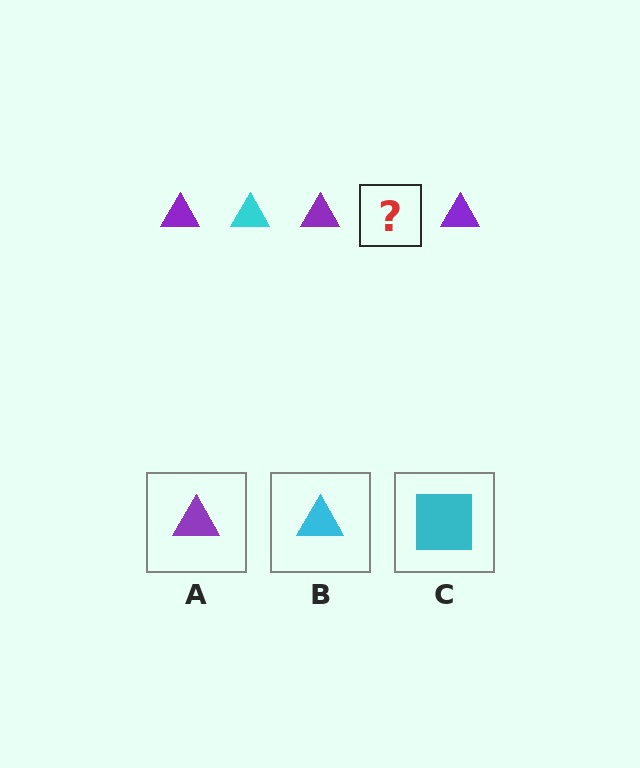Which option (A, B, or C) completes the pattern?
B.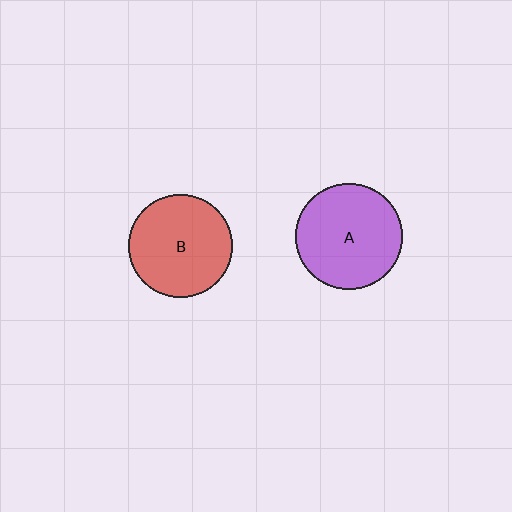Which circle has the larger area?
Circle A (purple).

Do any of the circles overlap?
No, none of the circles overlap.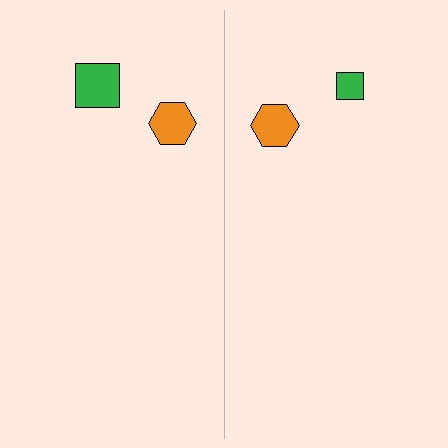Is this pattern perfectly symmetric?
No, the pattern is not perfectly symmetric. The green square on the right side has a different size than its mirror counterpart.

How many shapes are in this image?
There are 4 shapes in this image.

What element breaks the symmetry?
The green square on the right side has a different size than its mirror counterpart.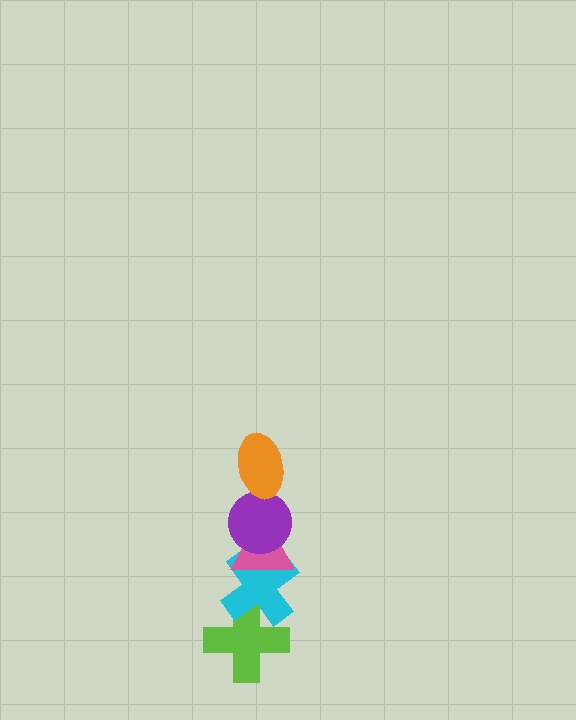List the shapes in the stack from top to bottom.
From top to bottom: the orange ellipse, the purple circle, the pink triangle, the cyan cross, the lime cross.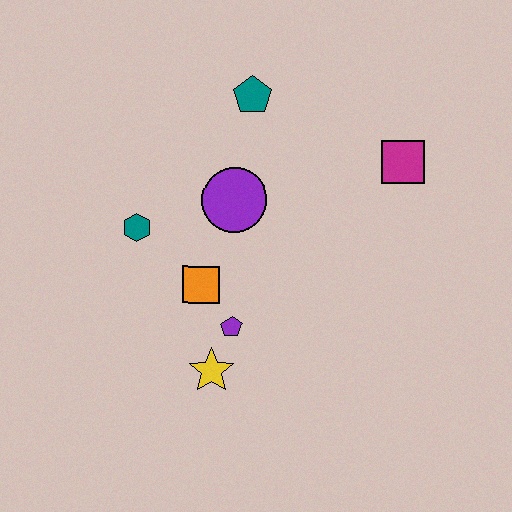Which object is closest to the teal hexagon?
The orange square is closest to the teal hexagon.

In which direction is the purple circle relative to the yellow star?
The purple circle is above the yellow star.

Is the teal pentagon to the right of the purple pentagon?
Yes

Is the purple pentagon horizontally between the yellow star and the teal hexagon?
No